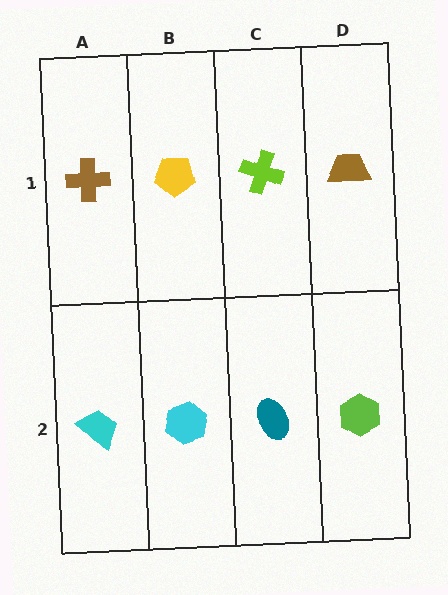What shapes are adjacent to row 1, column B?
A cyan hexagon (row 2, column B), a brown cross (row 1, column A), a lime cross (row 1, column C).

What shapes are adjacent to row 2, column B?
A yellow pentagon (row 1, column B), a cyan trapezoid (row 2, column A), a teal ellipse (row 2, column C).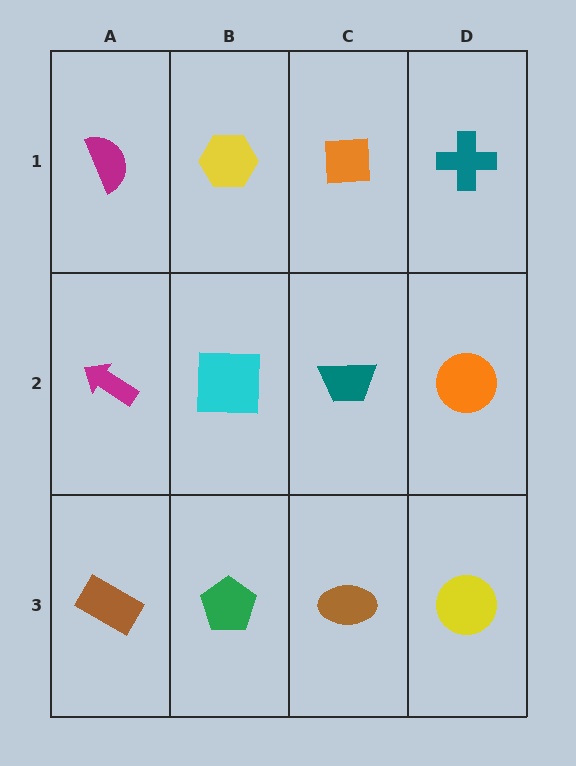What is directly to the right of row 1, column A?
A yellow hexagon.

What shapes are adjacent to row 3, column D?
An orange circle (row 2, column D), a brown ellipse (row 3, column C).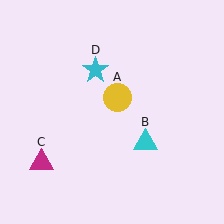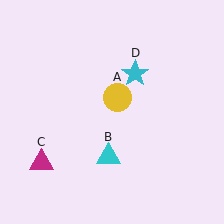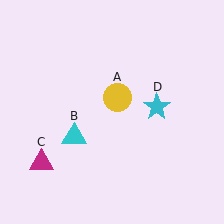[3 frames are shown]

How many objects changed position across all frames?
2 objects changed position: cyan triangle (object B), cyan star (object D).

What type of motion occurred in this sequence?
The cyan triangle (object B), cyan star (object D) rotated clockwise around the center of the scene.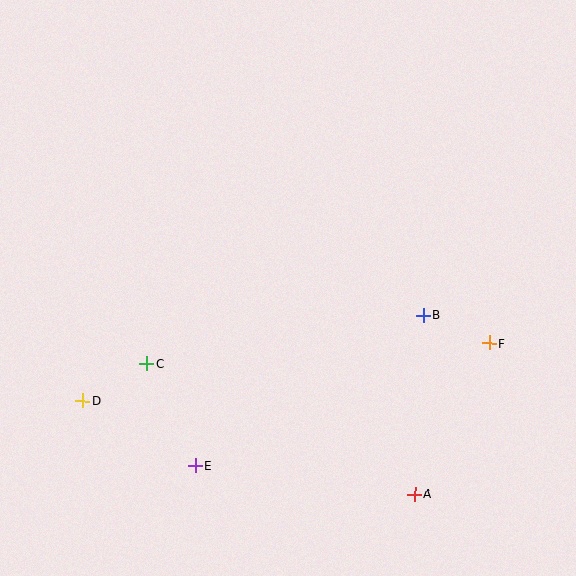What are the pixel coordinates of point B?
Point B is at (423, 316).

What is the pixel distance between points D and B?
The distance between D and B is 351 pixels.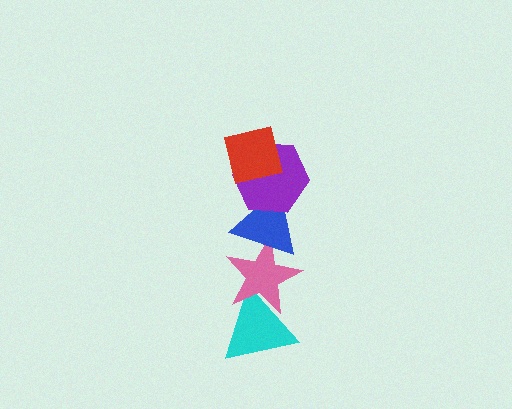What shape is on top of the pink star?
The blue triangle is on top of the pink star.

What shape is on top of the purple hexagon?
The red square is on top of the purple hexagon.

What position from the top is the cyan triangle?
The cyan triangle is 5th from the top.